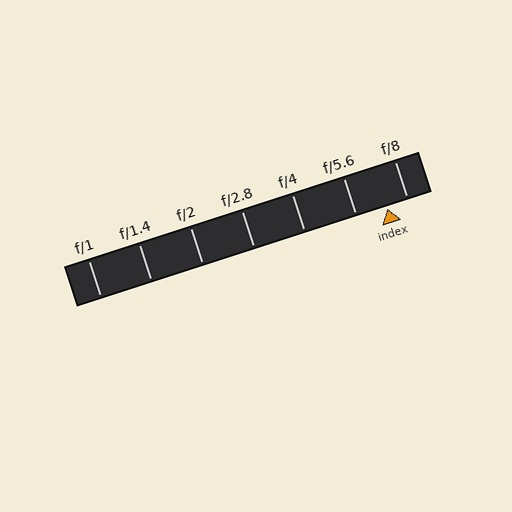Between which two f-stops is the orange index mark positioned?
The index mark is between f/5.6 and f/8.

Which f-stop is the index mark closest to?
The index mark is closest to f/8.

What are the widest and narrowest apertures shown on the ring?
The widest aperture shown is f/1 and the narrowest is f/8.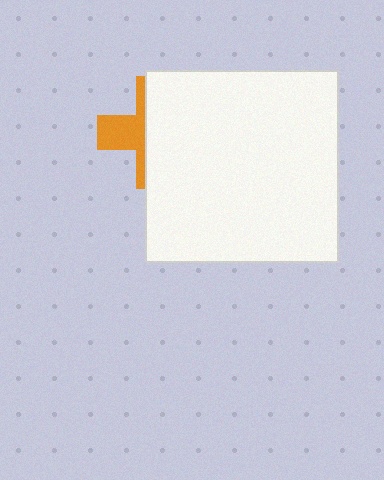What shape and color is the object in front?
The object in front is a white square.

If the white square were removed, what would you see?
You would see the complete orange cross.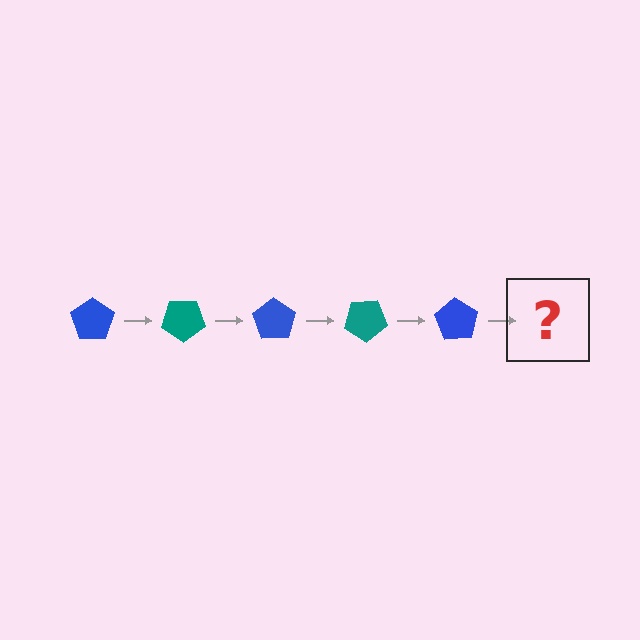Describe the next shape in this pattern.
It should be a teal pentagon, rotated 175 degrees from the start.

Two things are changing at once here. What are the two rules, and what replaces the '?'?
The two rules are that it rotates 35 degrees each step and the color cycles through blue and teal. The '?' should be a teal pentagon, rotated 175 degrees from the start.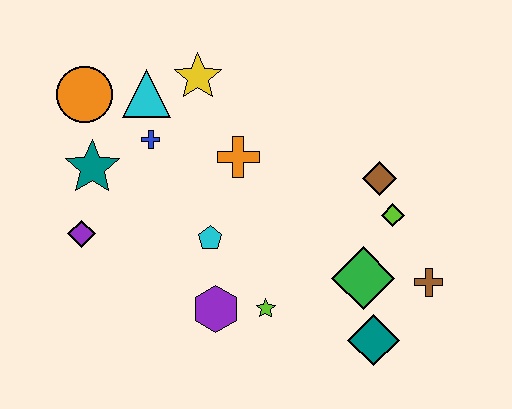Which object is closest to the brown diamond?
The lime diamond is closest to the brown diamond.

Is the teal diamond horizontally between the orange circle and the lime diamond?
Yes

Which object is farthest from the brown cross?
The orange circle is farthest from the brown cross.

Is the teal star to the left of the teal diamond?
Yes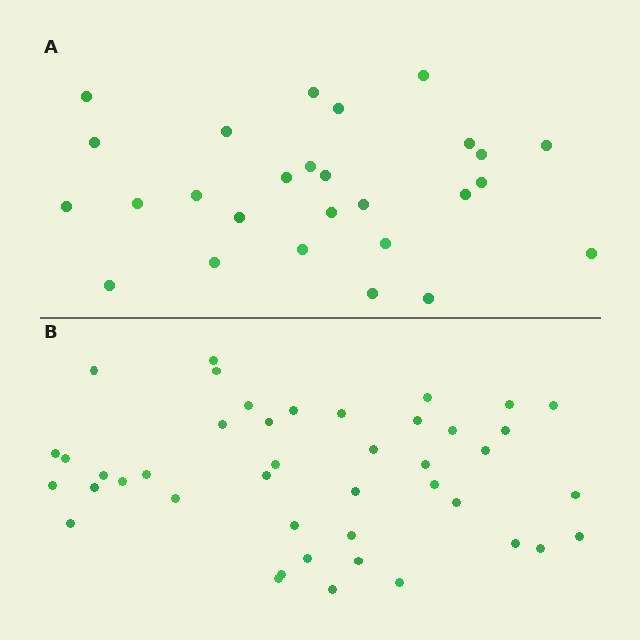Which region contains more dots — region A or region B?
Region B (the bottom region) has more dots.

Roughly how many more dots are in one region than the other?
Region B has approximately 15 more dots than region A.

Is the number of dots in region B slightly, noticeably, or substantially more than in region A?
Region B has substantially more. The ratio is roughly 1.6 to 1.